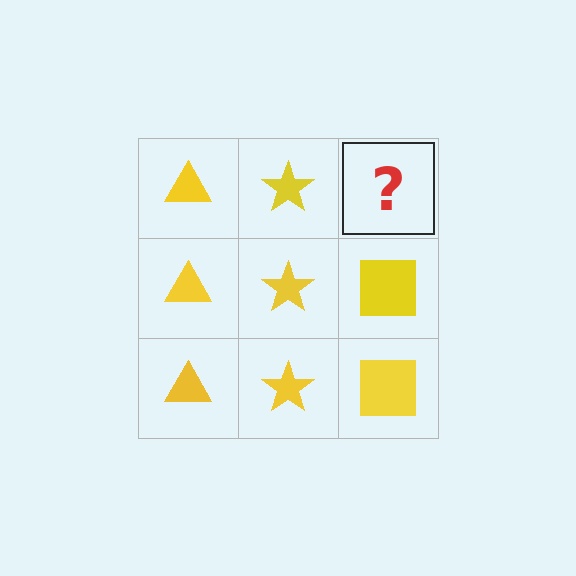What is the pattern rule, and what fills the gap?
The rule is that each column has a consistent shape. The gap should be filled with a yellow square.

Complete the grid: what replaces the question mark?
The question mark should be replaced with a yellow square.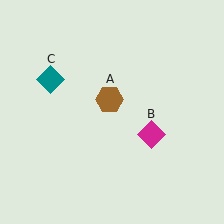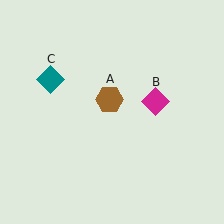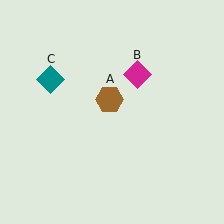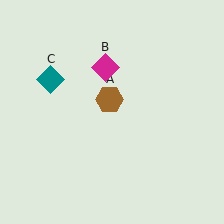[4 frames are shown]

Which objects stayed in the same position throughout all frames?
Brown hexagon (object A) and teal diamond (object C) remained stationary.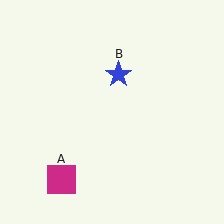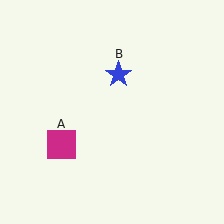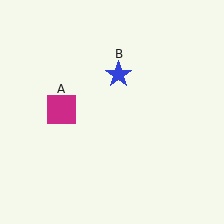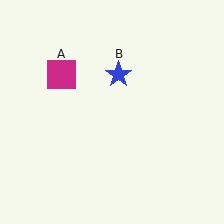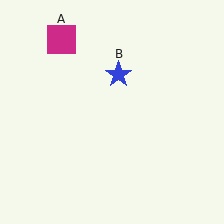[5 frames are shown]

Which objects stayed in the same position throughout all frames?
Blue star (object B) remained stationary.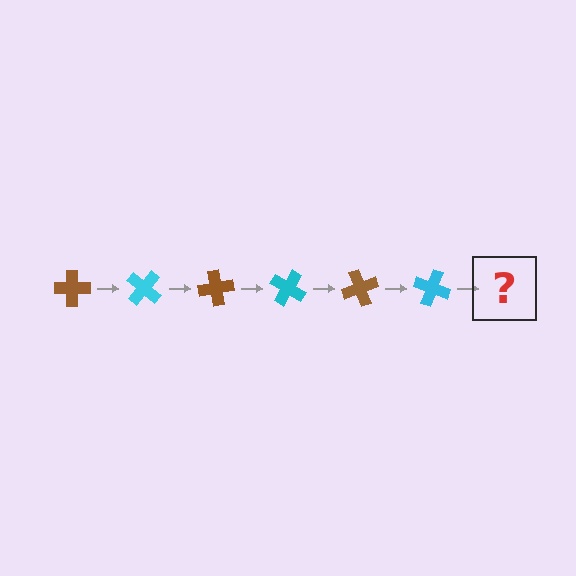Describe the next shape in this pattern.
It should be a brown cross, rotated 240 degrees from the start.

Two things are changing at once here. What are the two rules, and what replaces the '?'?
The two rules are that it rotates 40 degrees each step and the color cycles through brown and cyan. The '?' should be a brown cross, rotated 240 degrees from the start.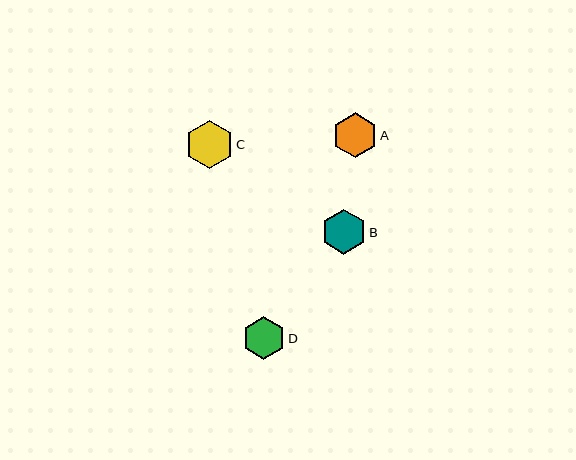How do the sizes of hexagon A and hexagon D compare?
Hexagon A and hexagon D are approximately the same size.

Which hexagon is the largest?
Hexagon C is the largest with a size of approximately 48 pixels.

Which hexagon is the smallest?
Hexagon D is the smallest with a size of approximately 43 pixels.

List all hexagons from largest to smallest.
From largest to smallest: C, B, A, D.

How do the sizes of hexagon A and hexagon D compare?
Hexagon A and hexagon D are approximately the same size.